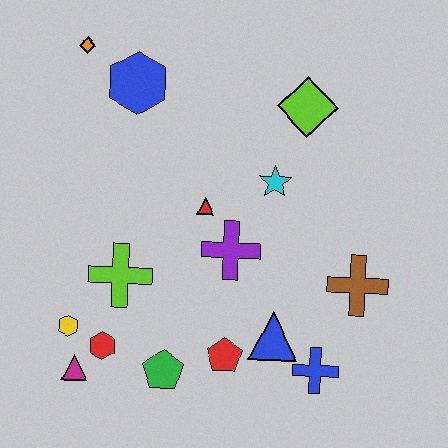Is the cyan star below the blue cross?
No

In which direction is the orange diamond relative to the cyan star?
The orange diamond is to the left of the cyan star.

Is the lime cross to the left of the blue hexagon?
Yes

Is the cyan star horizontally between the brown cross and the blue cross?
No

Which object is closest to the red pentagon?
The blue triangle is closest to the red pentagon.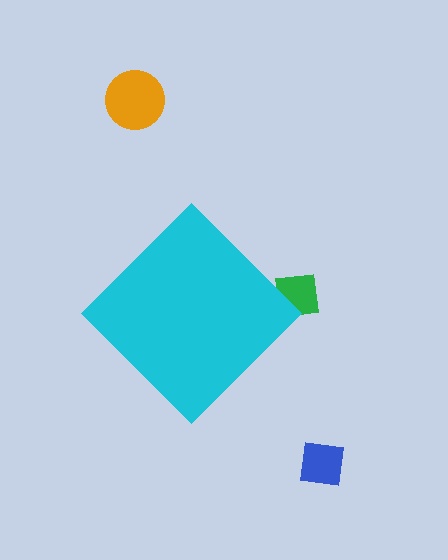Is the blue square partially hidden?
No, the blue square is fully visible.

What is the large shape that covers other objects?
A cyan diamond.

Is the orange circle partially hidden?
No, the orange circle is fully visible.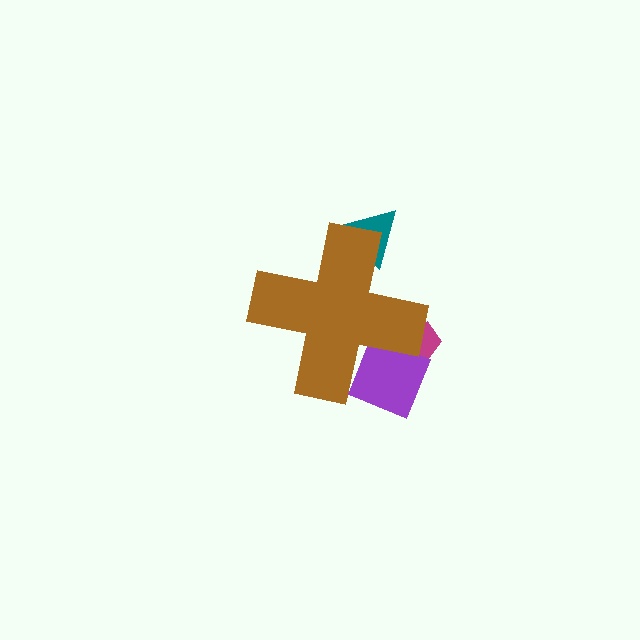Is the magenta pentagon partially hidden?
Yes, the magenta pentagon is partially hidden behind the brown cross.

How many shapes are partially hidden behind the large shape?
3 shapes are partially hidden.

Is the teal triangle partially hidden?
Yes, the teal triangle is partially hidden behind the brown cross.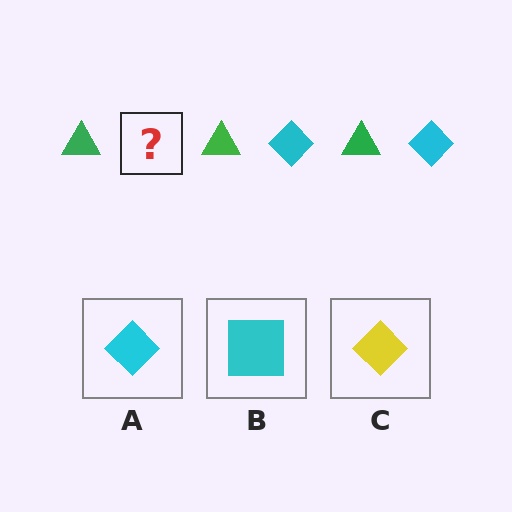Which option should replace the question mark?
Option A.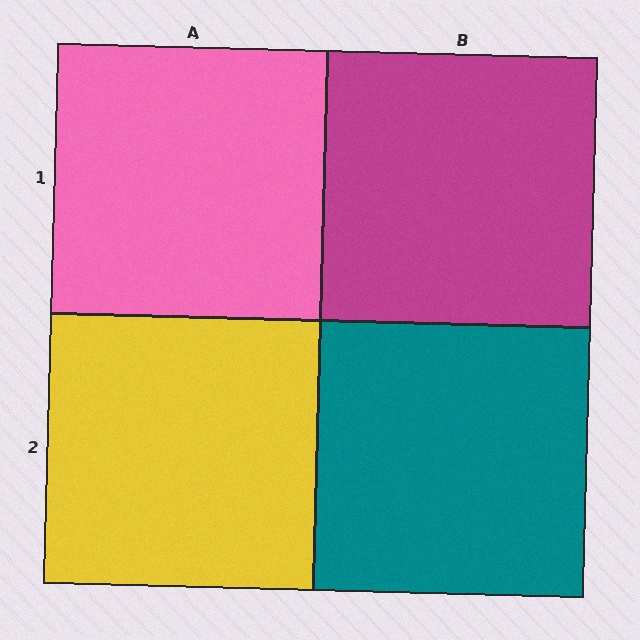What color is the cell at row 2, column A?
Yellow.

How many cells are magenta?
1 cell is magenta.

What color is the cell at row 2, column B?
Teal.